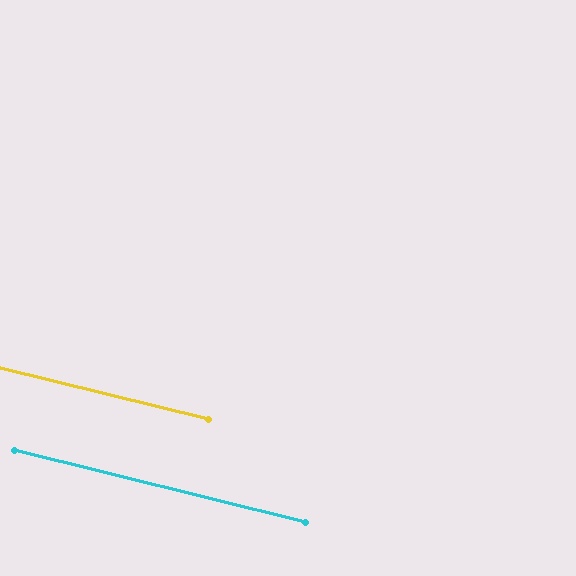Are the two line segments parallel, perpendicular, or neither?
Parallel — their directions differ by only 0.4°.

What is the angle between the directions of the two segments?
Approximately 0 degrees.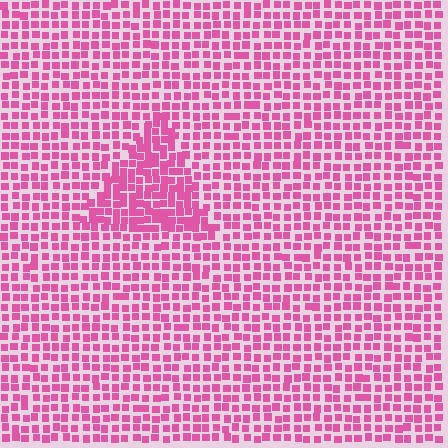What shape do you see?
I see a triangle.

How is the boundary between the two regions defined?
The boundary is defined by a change in element density (approximately 1.6x ratio). All elements are the same color, size, and shape.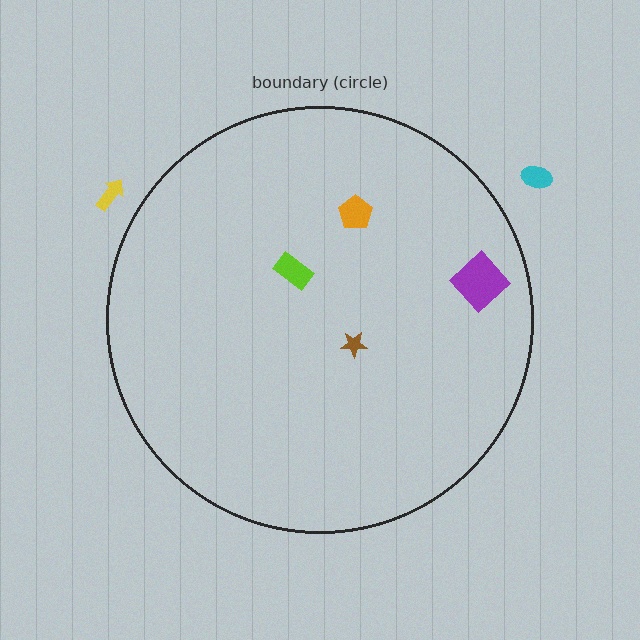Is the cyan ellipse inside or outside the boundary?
Outside.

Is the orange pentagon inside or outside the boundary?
Inside.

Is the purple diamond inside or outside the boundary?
Inside.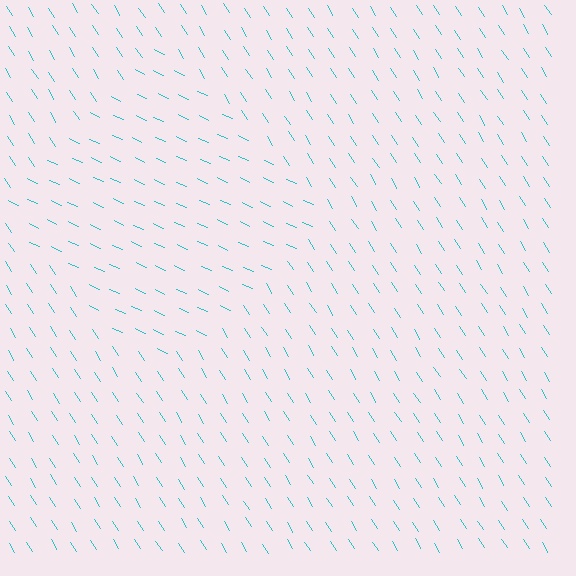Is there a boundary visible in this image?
Yes, there is a texture boundary formed by a change in line orientation.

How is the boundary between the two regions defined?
The boundary is defined purely by a change in line orientation (approximately 33 degrees difference). All lines are the same color and thickness.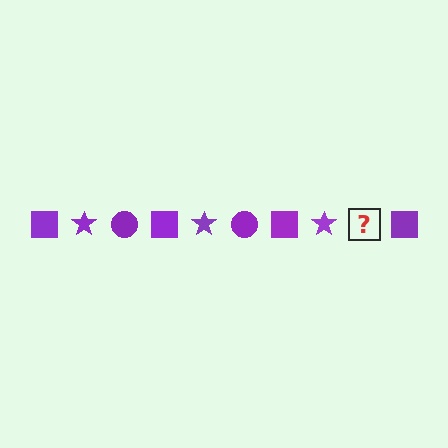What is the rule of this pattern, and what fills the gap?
The rule is that the pattern cycles through square, star, circle shapes in purple. The gap should be filled with a purple circle.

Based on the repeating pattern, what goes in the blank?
The blank should be a purple circle.